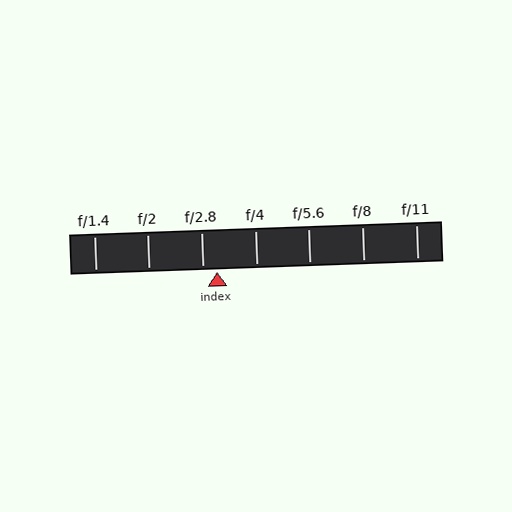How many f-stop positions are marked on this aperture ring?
There are 7 f-stop positions marked.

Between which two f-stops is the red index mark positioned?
The index mark is between f/2.8 and f/4.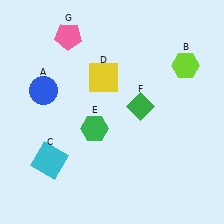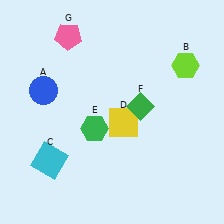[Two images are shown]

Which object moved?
The yellow square (D) moved down.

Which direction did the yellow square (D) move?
The yellow square (D) moved down.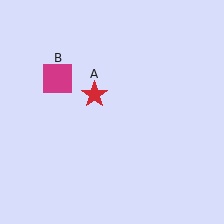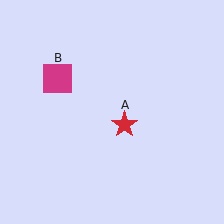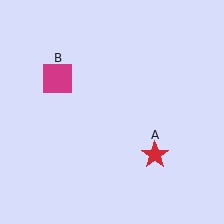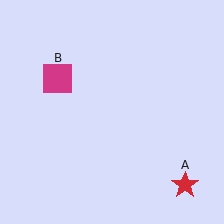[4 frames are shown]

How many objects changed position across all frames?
1 object changed position: red star (object A).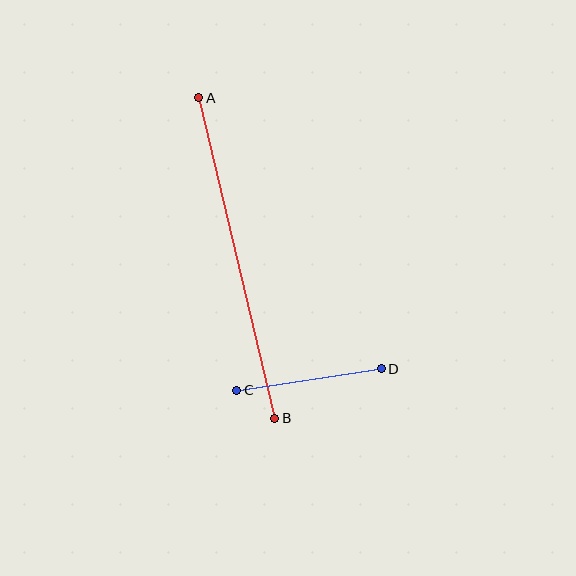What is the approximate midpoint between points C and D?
The midpoint is at approximately (309, 380) pixels.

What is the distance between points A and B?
The distance is approximately 330 pixels.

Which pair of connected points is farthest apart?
Points A and B are farthest apart.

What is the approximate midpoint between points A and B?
The midpoint is at approximately (237, 258) pixels.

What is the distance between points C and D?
The distance is approximately 146 pixels.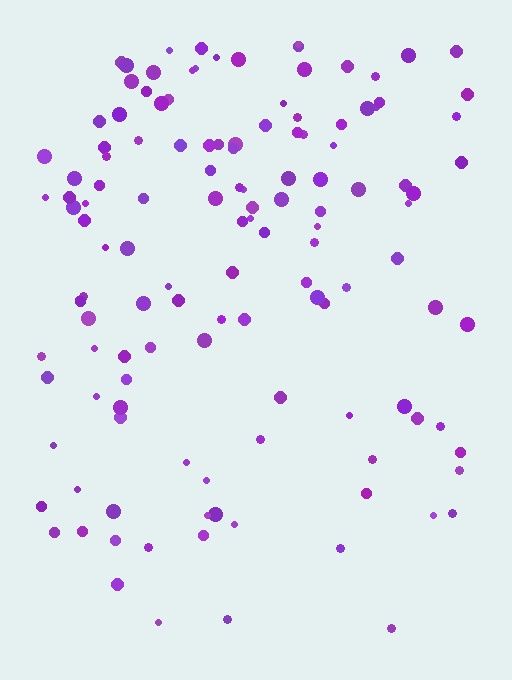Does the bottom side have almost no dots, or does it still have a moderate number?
Still a moderate number, just noticeably fewer than the top.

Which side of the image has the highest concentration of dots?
The top.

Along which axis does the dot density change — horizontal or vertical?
Vertical.